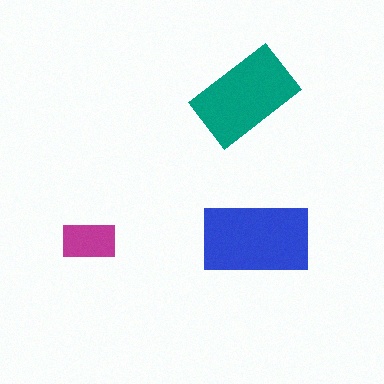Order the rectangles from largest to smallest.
the blue one, the teal one, the magenta one.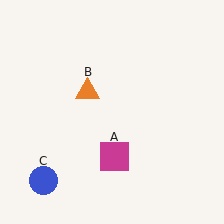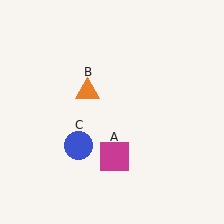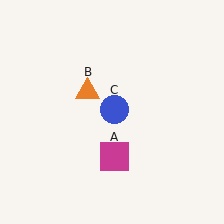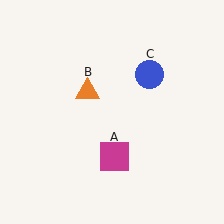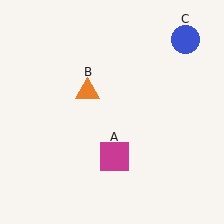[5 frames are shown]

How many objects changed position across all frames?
1 object changed position: blue circle (object C).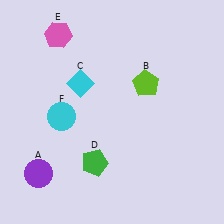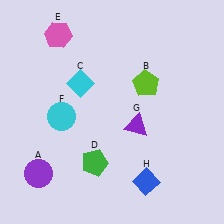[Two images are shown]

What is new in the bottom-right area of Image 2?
A purple triangle (G) was added in the bottom-right area of Image 2.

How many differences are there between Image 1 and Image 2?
There are 2 differences between the two images.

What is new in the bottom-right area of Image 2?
A blue diamond (H) was added in the bottom-right area of Image 2.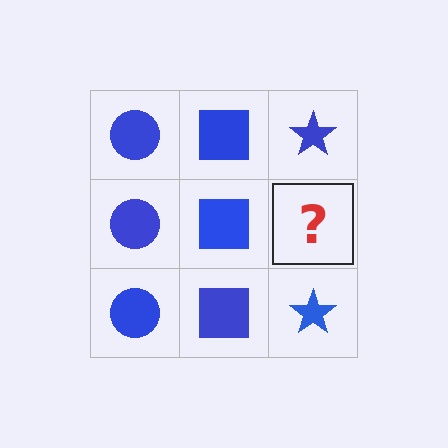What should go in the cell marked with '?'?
The missing cell should contain a blue star.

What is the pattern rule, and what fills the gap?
The rule is that each column has a consistent shape. The gap should be filled with a blue star.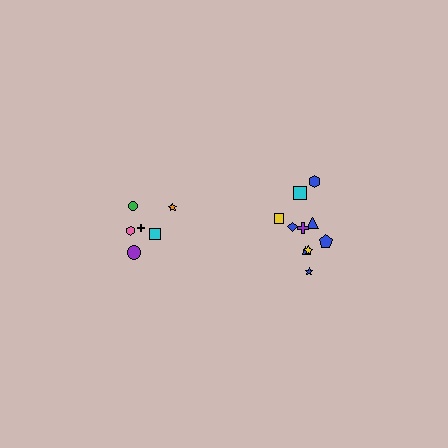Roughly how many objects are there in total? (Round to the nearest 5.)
Roughly 15 objects in total.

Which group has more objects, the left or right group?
The right group.